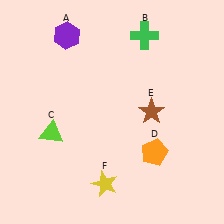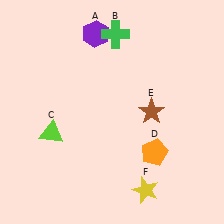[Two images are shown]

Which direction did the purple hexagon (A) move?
The purple hexagon (A) moved right.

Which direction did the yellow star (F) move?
The yellow star (F) moved right.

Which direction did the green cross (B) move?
The green cross (B) moved left.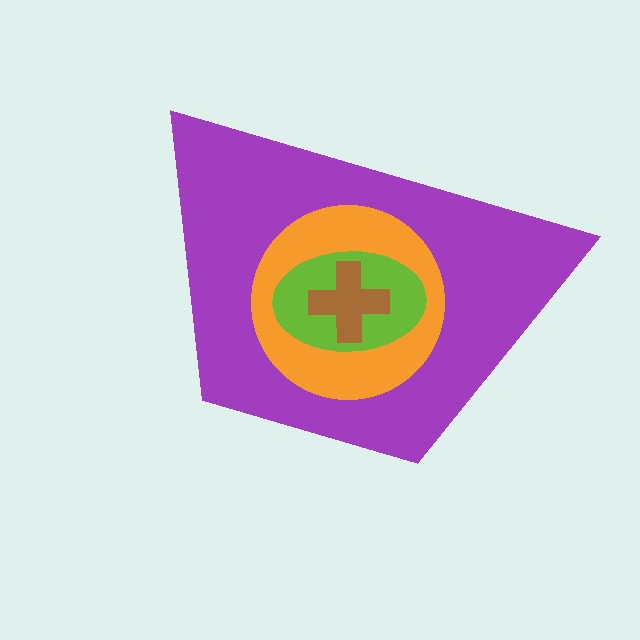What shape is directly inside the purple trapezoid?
The orange circle.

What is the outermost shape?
The purple trapezoid.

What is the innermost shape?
The brown cross.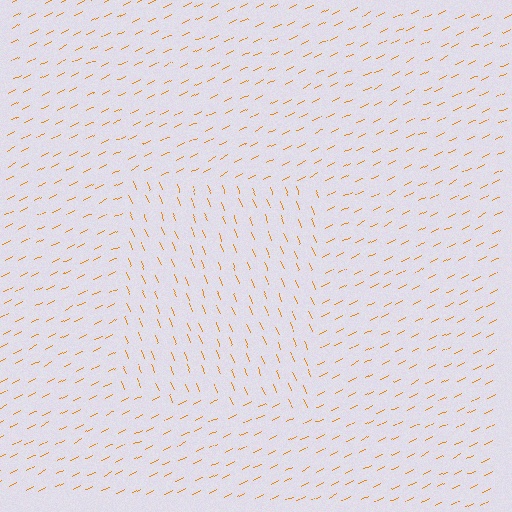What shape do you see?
I see a rectangle.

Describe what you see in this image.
The image is filled with small orange line segments. A rectangle region in the image has lines oriented differently from the surrounding lines, creating a visible texture boundary.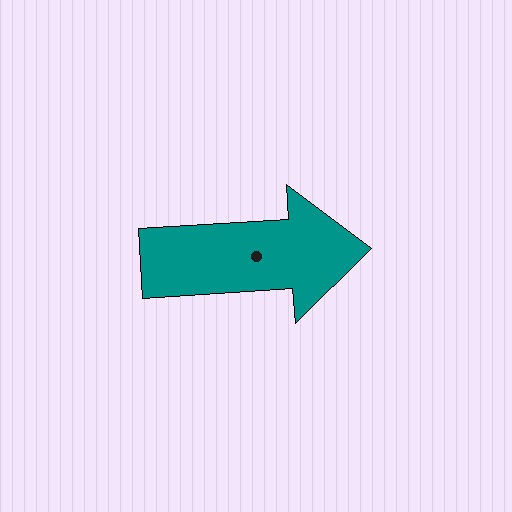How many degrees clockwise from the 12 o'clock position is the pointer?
Approximately 86 degrees.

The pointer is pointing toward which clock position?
Roughly 3 o'clock.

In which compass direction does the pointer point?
East.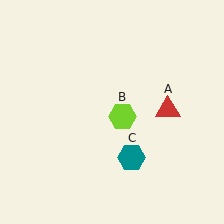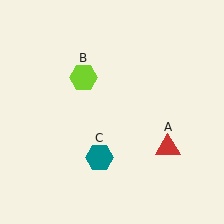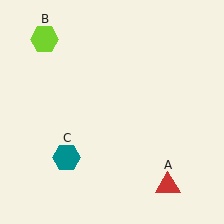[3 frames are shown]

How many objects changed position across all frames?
3 objects changed position: red triangle (object A), lime hexagon (object B), teal hexagon (object C).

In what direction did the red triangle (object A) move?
The red triangle (object A) moved down.